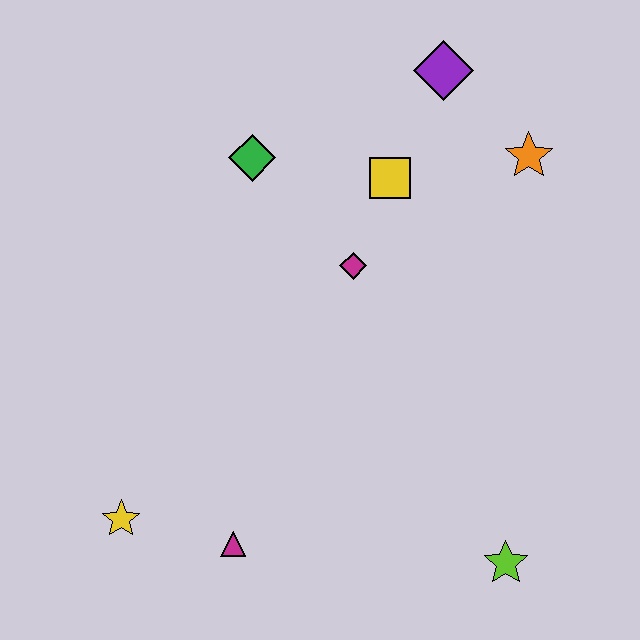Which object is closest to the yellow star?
The magenta triangle is closest to the yellow star.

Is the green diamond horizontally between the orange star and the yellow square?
No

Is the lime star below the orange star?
Yes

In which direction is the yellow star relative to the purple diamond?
The yellow star is below the purple diamond.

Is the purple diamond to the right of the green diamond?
Yes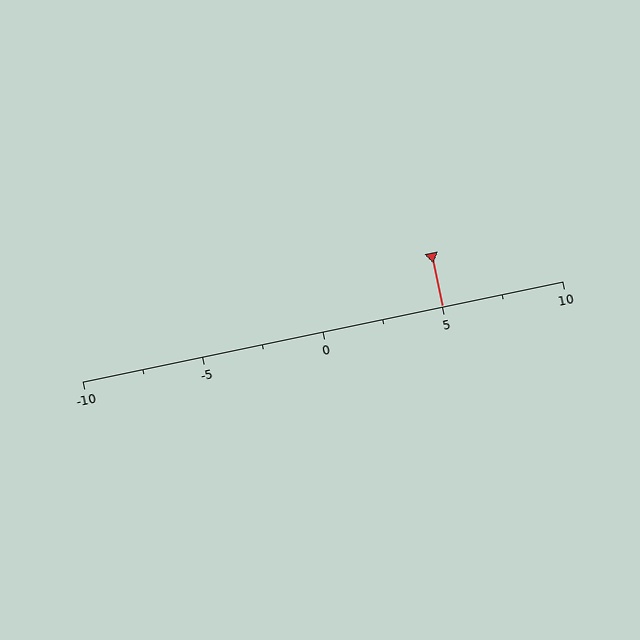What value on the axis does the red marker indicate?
The marker indicates approximately 5.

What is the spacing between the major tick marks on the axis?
The major ticks are spaced 5 apart.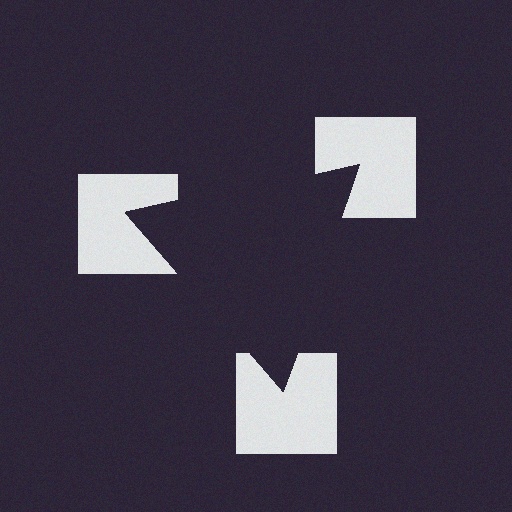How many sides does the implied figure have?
3 sides.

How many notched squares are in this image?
There are 3 — one at each vertex of the illusory triangle.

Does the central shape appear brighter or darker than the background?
It typically appears slightly darker than the background, even though no actual brightness change is drawn.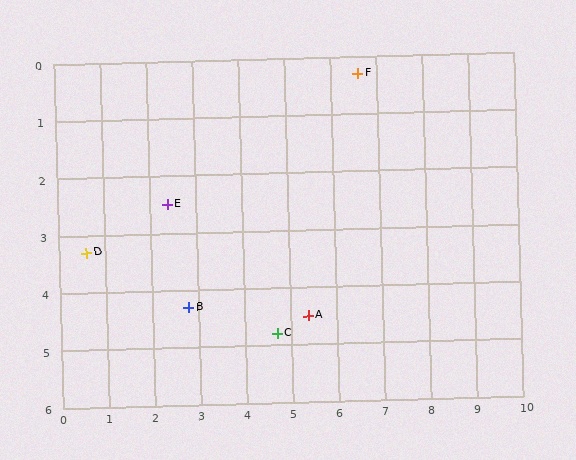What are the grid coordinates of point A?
Point A is at approximately (5.4, 4.5).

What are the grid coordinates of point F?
Point F is at approximately (6.6, 0.3).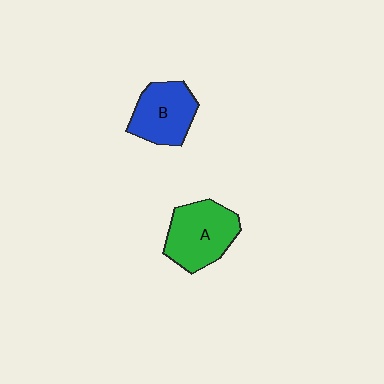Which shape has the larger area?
Shape A (green).